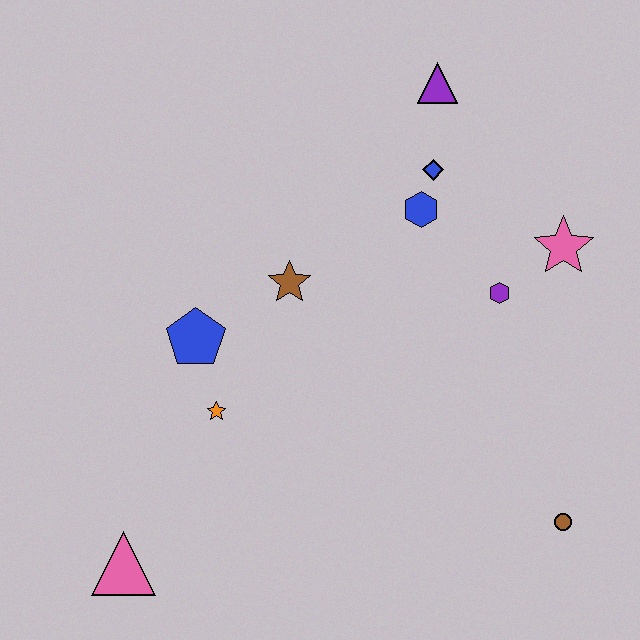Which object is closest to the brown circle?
The purple hexagon is closest to the brown circle.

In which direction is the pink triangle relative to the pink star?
The pink triangle is to the left of the pink star.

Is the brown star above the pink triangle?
Yes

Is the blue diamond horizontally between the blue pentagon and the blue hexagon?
No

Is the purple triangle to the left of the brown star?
No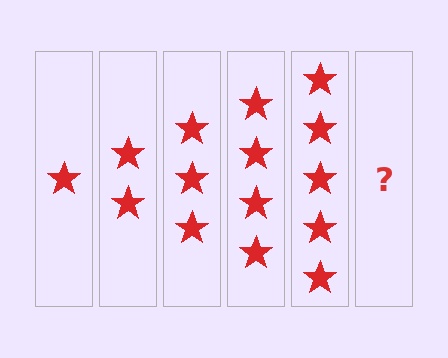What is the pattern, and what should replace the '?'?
The pattern is that each step adds one more star. The '?' should be 6 stars.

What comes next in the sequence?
The next element should be 6 stars.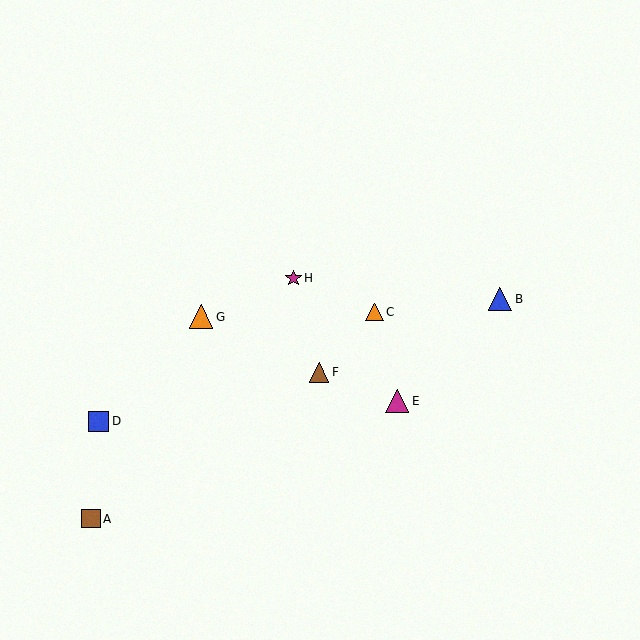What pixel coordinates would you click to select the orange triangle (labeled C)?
Click at (374, 312) to select the orange triangle C.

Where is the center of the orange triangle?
The center of the orange triangle is at (374, 312).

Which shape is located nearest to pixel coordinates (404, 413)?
The magenta triangle (labeled E) at (397, 401) is nearest to that location.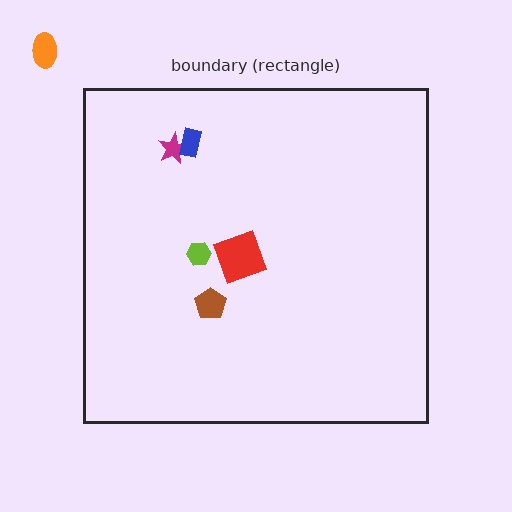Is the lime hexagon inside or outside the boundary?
Inside.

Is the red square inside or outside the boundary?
Inside.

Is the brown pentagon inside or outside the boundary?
Inside.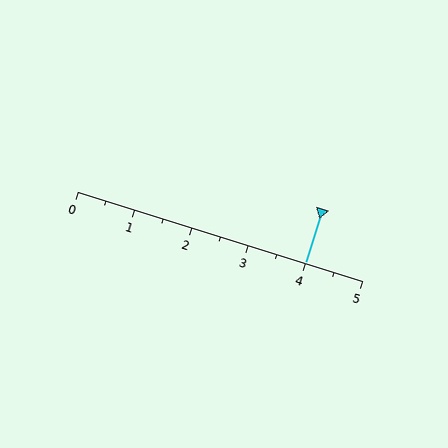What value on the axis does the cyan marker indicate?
The marker indicates approximately 4.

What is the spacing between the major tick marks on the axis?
The major ticks are spaced 1 apart.